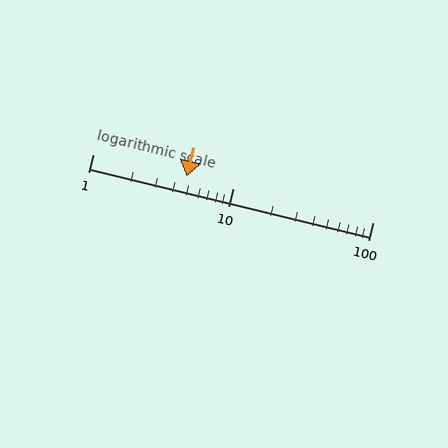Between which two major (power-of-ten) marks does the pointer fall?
The pointer is between 1 and 10.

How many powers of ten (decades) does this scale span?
The scale spans 2 decades, from 1 to 100.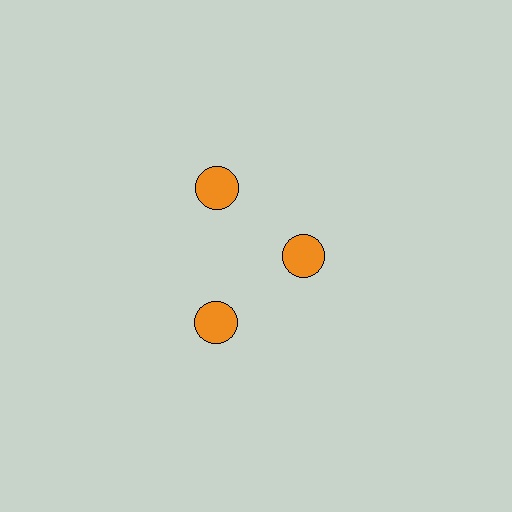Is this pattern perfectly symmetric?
No. The 3 orange circles are arranged in a ring, but one element near the 3 o'clock position is pulled inward toward the center, breaking the 3-fold rotational symmetry.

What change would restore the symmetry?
The symmetry would be restored by moving it outward, back onto the ring so that all 3 circles sit at equal angles and equal distance from the center.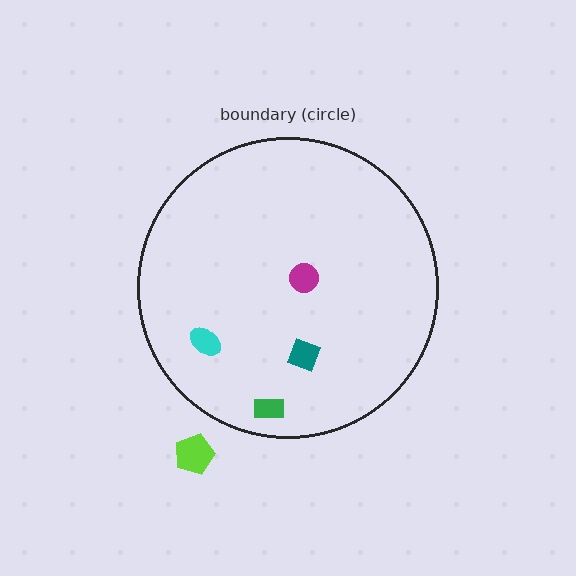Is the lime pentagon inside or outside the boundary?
Outside.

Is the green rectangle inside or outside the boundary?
Inside.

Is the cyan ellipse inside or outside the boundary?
Inside.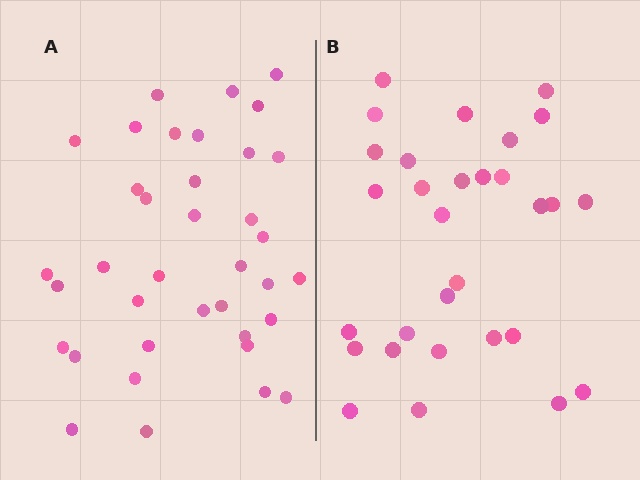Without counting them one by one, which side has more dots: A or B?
Region A (the left region) has more dots.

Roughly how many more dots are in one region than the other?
Region A has roughly 8 or so more dots than region B.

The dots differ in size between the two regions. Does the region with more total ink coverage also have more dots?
No. Region B has more total ink coverage because its dots are larger, but region A actually contains more individual dots. Total area can be misleading — the number of items is what matters here.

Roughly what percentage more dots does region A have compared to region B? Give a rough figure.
About 25% more.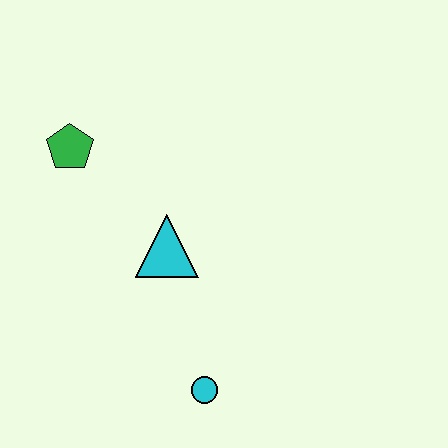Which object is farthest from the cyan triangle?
The cyan circle is farthest from the cyan triangle.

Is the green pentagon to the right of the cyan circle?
No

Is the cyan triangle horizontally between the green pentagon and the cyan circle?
Yes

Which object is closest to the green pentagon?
The cyan triangle is closest to the green pentagon.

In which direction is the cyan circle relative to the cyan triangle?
The cyan circle is below the cyan triangle.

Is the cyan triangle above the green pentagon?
No